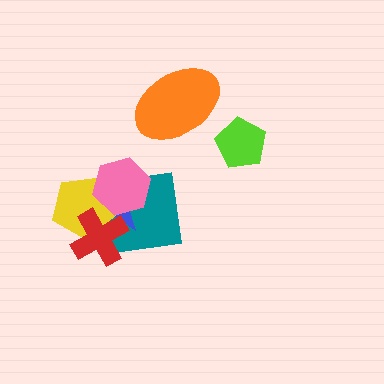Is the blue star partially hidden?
Yes, it is partially covered by another shape.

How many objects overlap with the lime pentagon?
0 objects overlap with the lime pentagon.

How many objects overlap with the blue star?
4 objects overlap with the blue star.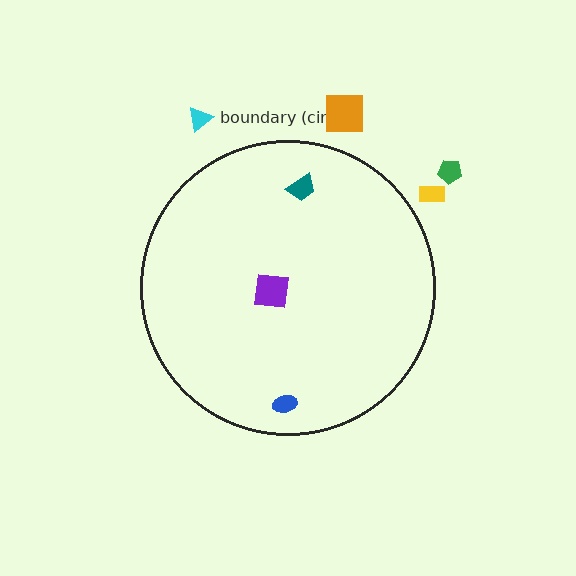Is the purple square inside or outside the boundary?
Inside.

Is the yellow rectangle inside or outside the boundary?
Outside.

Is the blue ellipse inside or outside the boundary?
Inside.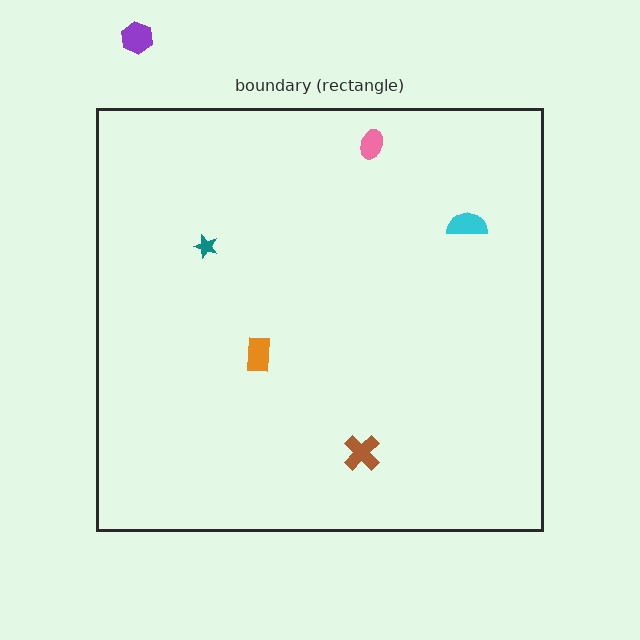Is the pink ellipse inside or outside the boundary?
Inside.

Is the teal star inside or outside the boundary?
Inside.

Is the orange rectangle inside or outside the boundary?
Inside.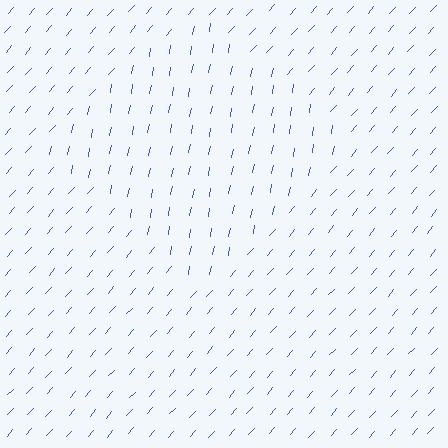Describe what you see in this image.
The image is filled with small blue line segments. A diamond region in the image has lines oriented differently from the surrounding lines, creating a visible texture boundary.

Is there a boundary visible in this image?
Yes, there is a texture boundary formed by a change in line orientation.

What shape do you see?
I see a diamond.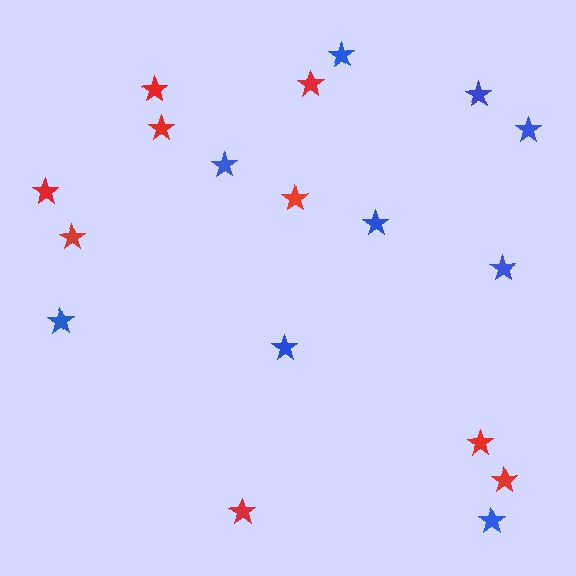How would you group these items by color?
There are 2 groups: one group of red stars (9) and one group of blue stars (9).